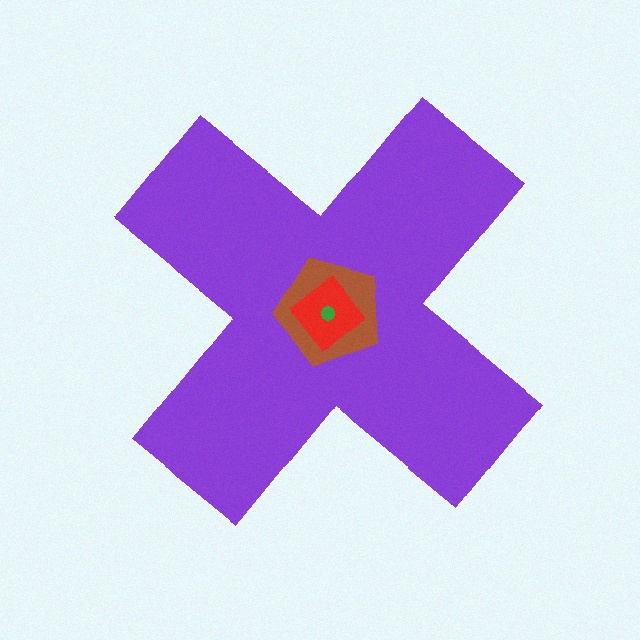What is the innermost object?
The green circle.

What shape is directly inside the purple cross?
The brown pentagon.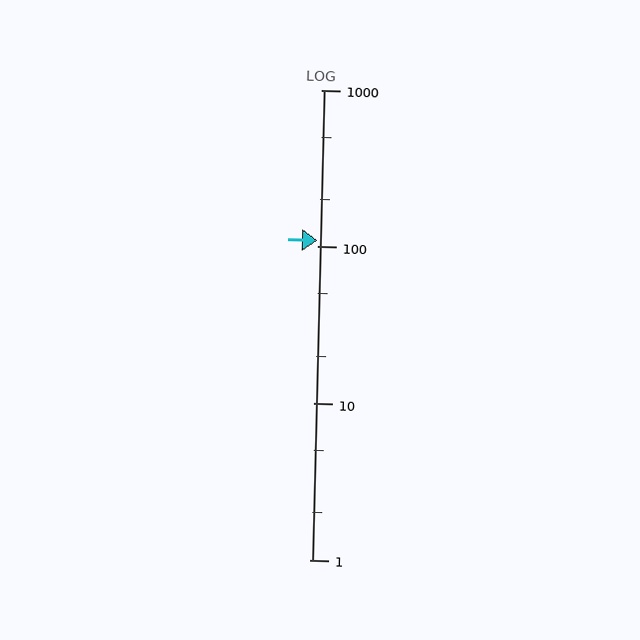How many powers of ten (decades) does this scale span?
The scale spans 3 decades, from 1 to 1000.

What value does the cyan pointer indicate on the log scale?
The pointer indicates approximately 110.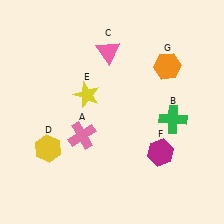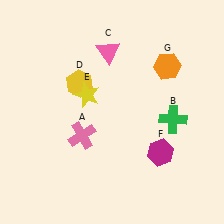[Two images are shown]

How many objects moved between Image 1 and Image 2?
1 object moved between the two images.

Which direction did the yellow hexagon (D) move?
The yellow hexagon (D) moved up.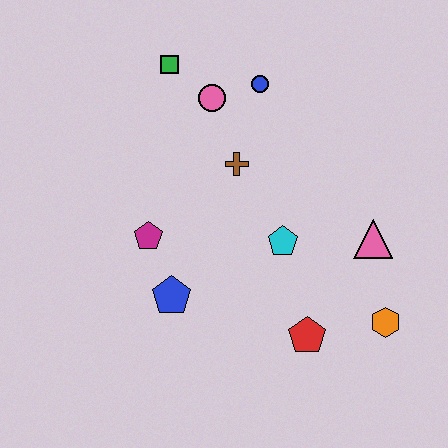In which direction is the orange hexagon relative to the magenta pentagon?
The orange hexagon is to the right of the magenta pentagon.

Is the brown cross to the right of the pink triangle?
No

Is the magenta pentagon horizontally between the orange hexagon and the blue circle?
No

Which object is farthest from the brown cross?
The orange hexagon is farthest from the brown cross.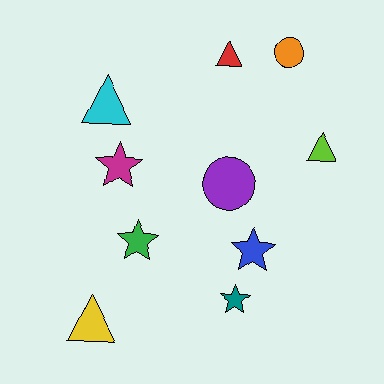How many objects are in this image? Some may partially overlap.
There are 10 objects.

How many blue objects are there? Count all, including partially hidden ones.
There is 1 blue object.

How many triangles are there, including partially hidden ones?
There are 4 triangles.